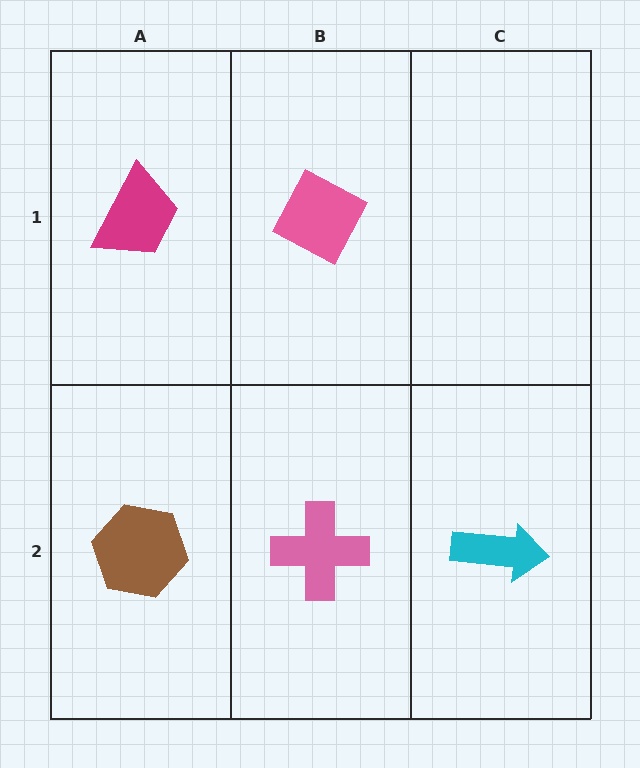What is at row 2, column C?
A cyan arrow.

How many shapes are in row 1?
2 shapes.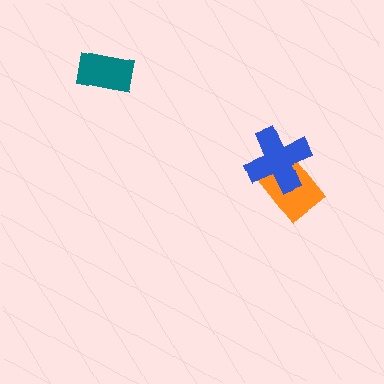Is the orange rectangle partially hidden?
Yes, it is partially covered by another shape.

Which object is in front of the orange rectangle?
The blue cross is in front of the orange rectangle.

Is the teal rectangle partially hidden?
No, no other shape covers it.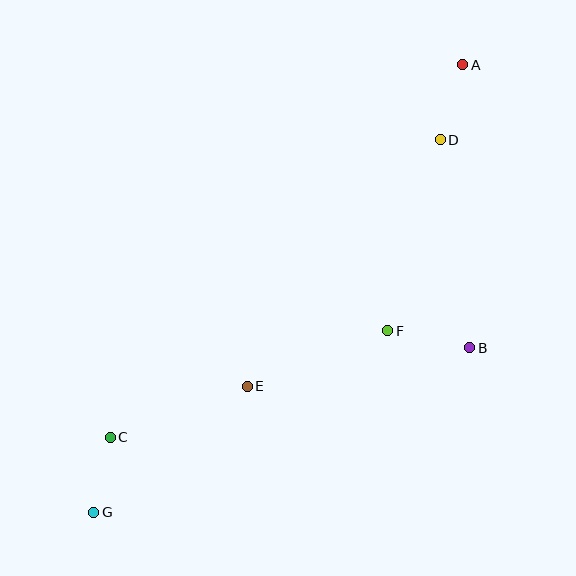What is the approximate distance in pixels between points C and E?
The distance between C and E is approximately 146 pixels.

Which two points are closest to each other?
Points C and G are closest to each other.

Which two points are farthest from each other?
Points A and G are farthest from each other.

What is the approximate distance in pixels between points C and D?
The distance between C and D is approximately 445 pixels.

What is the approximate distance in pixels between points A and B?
The distance between A and B is approximately 283 pixels.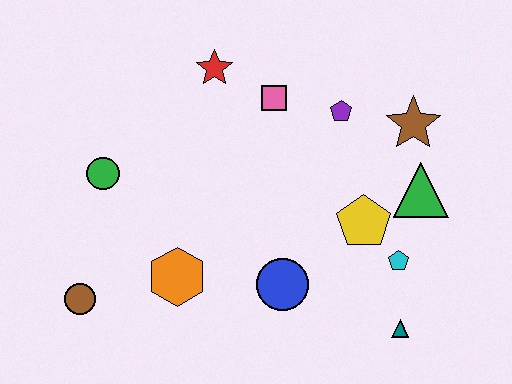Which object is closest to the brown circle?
The orange hexagon is closest to the brown circle.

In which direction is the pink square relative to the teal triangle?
The pink square is above the teal triangle.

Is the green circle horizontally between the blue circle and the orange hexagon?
No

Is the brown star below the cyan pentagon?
No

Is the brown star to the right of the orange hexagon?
Yes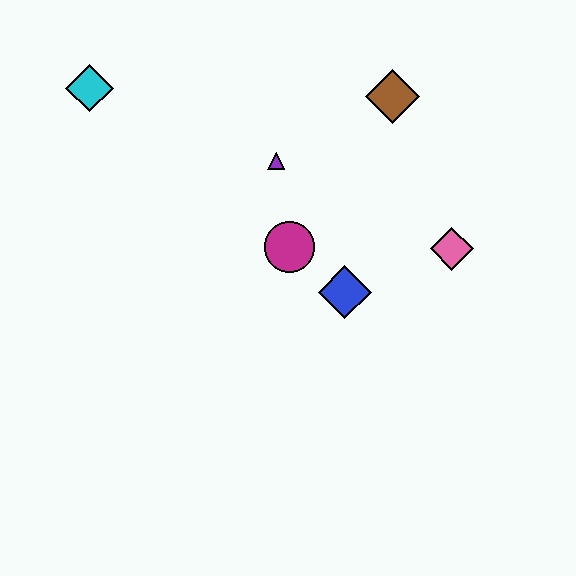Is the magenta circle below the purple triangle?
Yes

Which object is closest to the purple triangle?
The magenta circle is closest to the purple triangle.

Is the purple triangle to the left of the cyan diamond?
No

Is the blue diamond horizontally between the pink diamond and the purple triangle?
Yes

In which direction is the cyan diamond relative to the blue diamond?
The cyan diamond is to the left of the blue diamond.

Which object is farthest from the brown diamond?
The cyan diamond is farthest from the brown diamond.